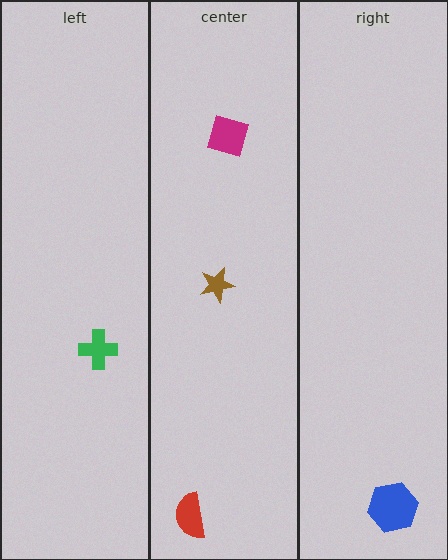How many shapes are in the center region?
3.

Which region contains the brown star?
The center region.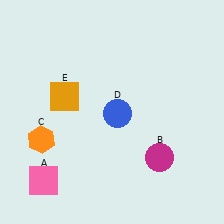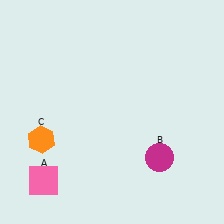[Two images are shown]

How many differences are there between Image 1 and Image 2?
There are 2 differences between the two images.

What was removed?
The blue circle (D), the orange square (E) were removed in Image 2.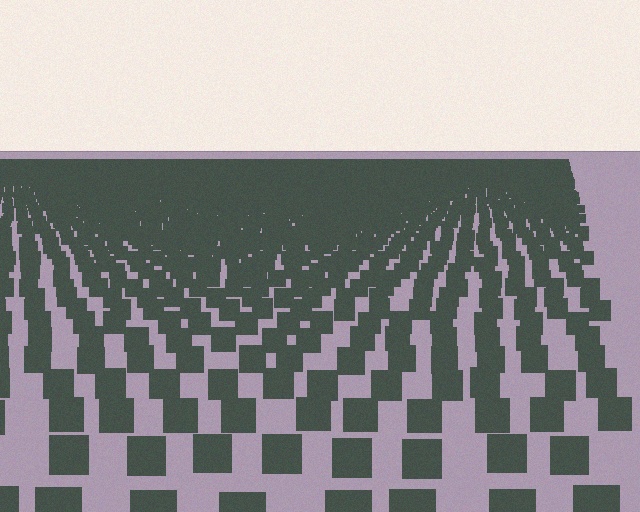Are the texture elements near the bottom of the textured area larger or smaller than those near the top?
Larger. Near the bottom, elements are closer to the viewer and appear at a bigger on-screen size.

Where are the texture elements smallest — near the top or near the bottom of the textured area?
Near the top.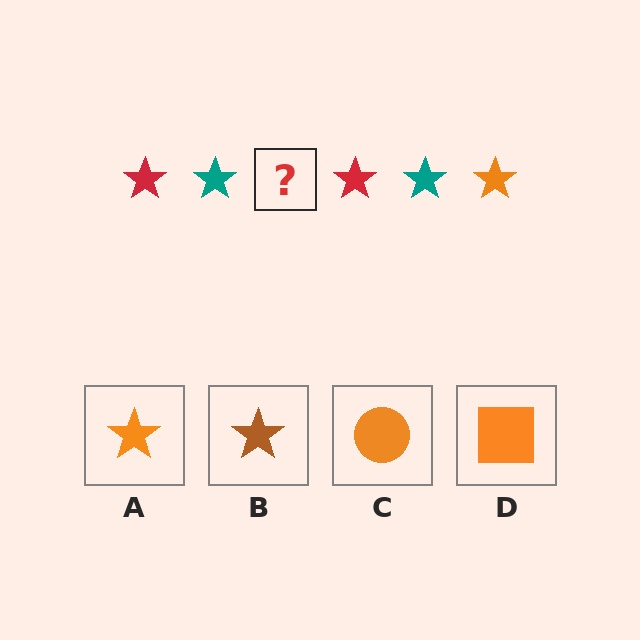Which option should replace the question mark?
Option A.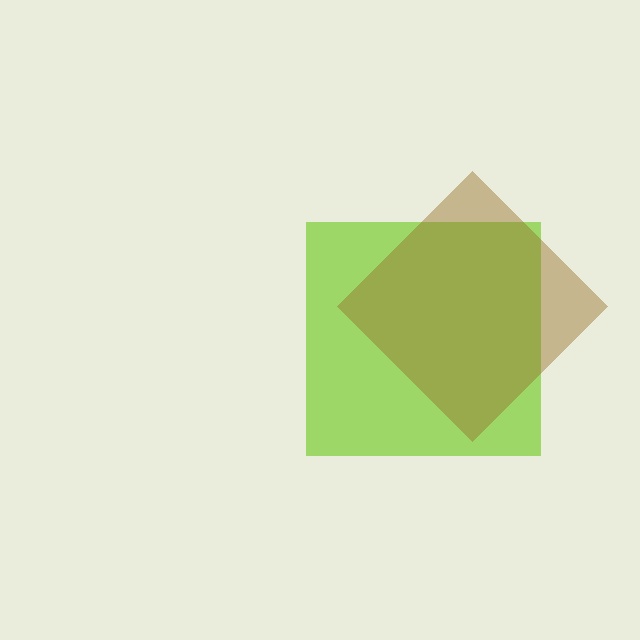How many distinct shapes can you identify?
There are 2 distinct shapes: a lime square, a brown diamond.